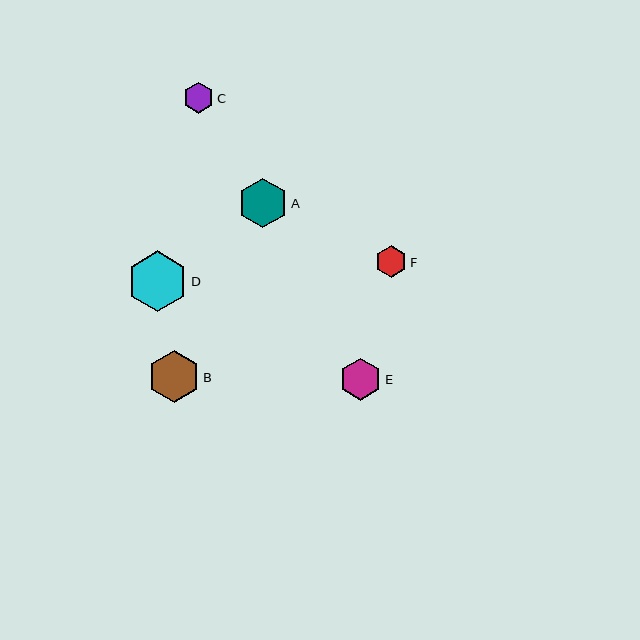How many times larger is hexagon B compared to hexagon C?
Hexagon B is approximately 1.7 times the size of hexagon C.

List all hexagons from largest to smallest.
From largest to smallest: D, B, A, E, F, C.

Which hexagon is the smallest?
Hexagon C is the smallest with a size of approximately 31 pixels.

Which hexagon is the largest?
Hexagon D is the largest with a size of approximately 60 pixels.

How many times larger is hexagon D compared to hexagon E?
Hexagon D is approximately 1.4 times the size of hexagon E.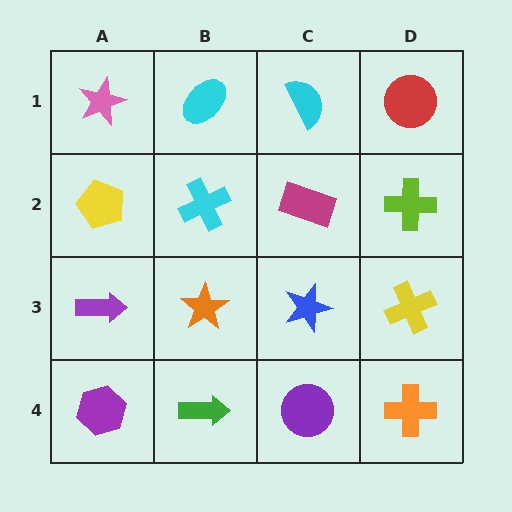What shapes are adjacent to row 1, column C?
A magenta rectangle (row 2, column C), a cyan ellipse (row 1, column B), a red circle (row 1, column D).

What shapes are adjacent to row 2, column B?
A cyan ellipse (row 1, column B), an orange star (row 3, column B), a yellow pentagon (row 2, column A), a magenta rectangle (row 2, column C).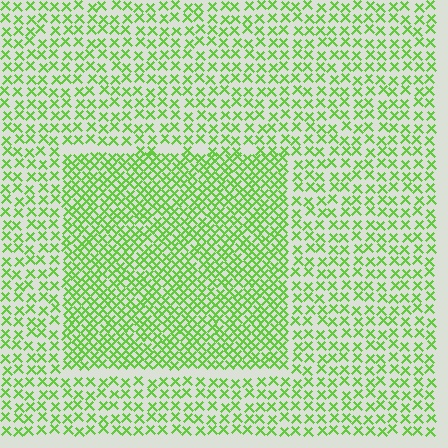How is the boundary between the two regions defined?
The boundary is defined by a change in element density (approximately 1.8x ratio). All elements are the same color, size, and shape.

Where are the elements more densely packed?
The elements are more densely packed inside the rectangle boundary.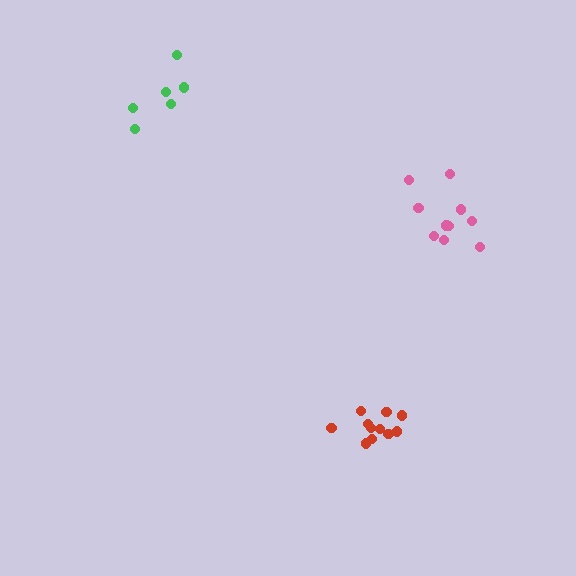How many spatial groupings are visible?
There are 3 spatial groupings.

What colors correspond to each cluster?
The clusters are colored: green, red, pink.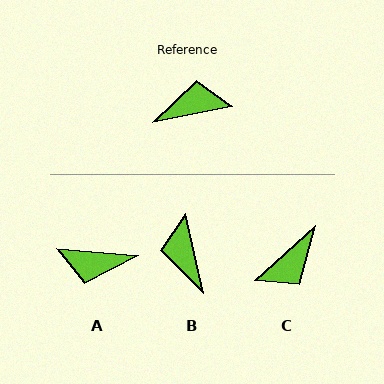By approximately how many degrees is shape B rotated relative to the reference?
Approximately 92 degrees counter-clockwise.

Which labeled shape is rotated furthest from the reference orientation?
A, about 164 degrees away.